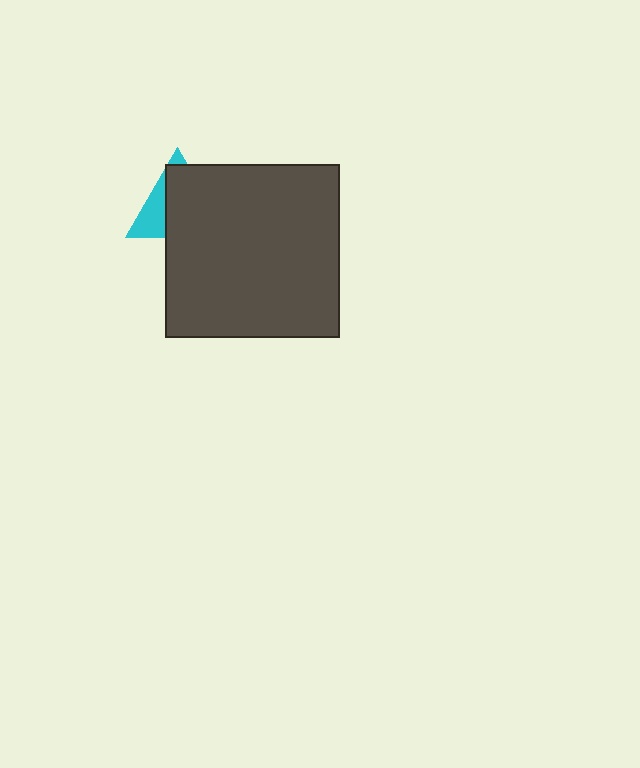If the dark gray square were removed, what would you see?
You would see the complete cyan triangle.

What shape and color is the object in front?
The object in front is a dark gray square.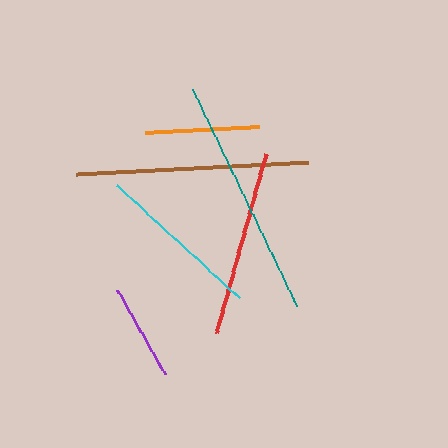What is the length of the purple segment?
The purple segment is approximately 97 pixels long.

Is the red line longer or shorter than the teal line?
The teal line is longer than the red line.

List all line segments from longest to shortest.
From longest to shortest: teal, brown, red, cyan, orange, purple.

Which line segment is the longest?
The teal line is the longest at approximately 241 pixels.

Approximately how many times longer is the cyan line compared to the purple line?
The cyan line is approximately 1.7 times the length of the purple line.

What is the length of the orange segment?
The orange segment is approximately 114 pixels long.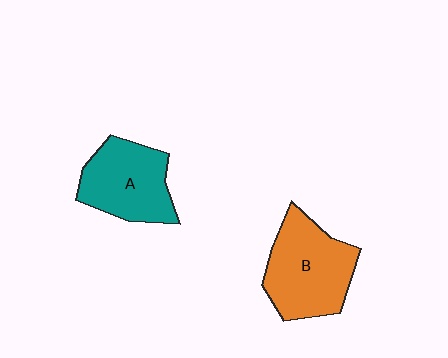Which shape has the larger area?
Shape B (orange).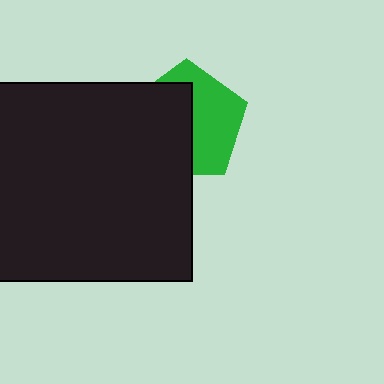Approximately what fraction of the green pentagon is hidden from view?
Roughly 52% of the green pentagon is hidden behind the black square.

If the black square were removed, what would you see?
You would see the complete green pentagon.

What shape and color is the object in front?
The object in front is a black square.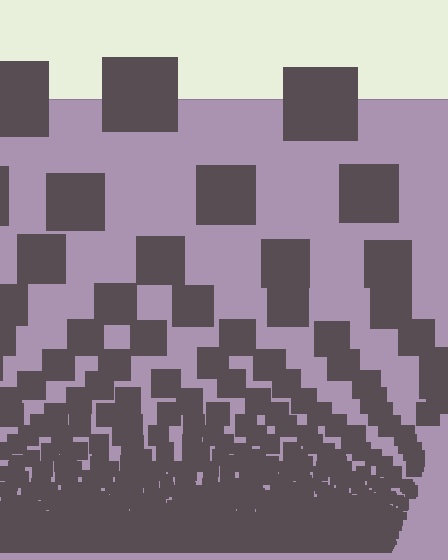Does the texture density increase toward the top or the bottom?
Density increases toward the bottom.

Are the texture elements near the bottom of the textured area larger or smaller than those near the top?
Smaller. The gradient is inverted — elements near the bottom are smaller and denser.